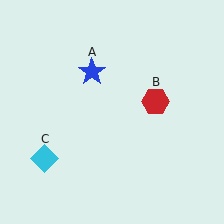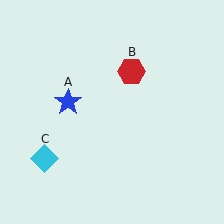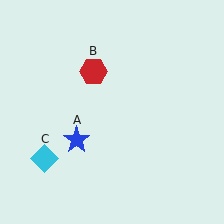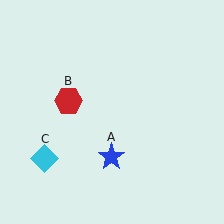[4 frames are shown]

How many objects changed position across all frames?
2 objects changed position: blue star (object A), red hexagon (object B).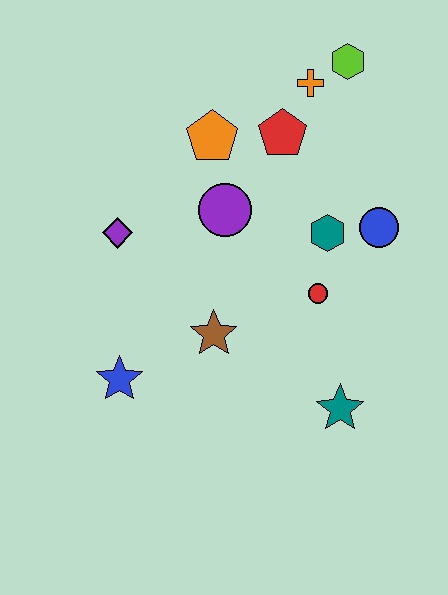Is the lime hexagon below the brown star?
No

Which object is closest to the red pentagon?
The orange cross is closest to the red pentagon.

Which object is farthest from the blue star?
The lime hexagon is farthest from the blue star.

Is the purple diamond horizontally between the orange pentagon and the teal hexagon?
No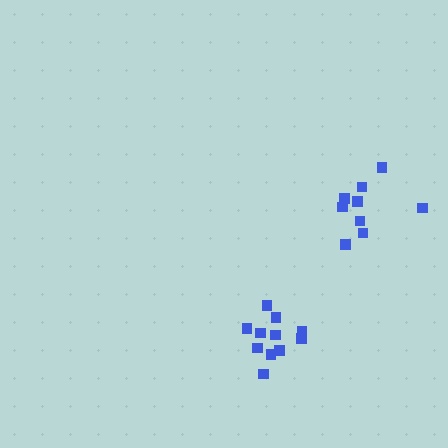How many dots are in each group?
Group 1: 11 dots, Group 2: 9 dots (20 total).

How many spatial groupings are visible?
There are 2 spatial groupings.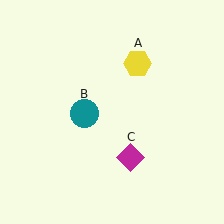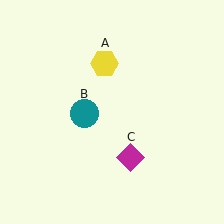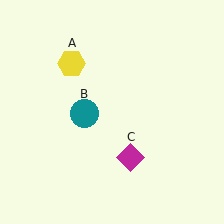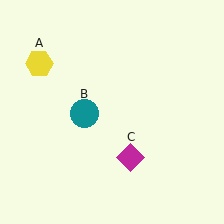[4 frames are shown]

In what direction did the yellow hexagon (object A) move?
The yellow hexagon (object A) moved left.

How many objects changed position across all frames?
1 object changed position: yellow hexagon (object A).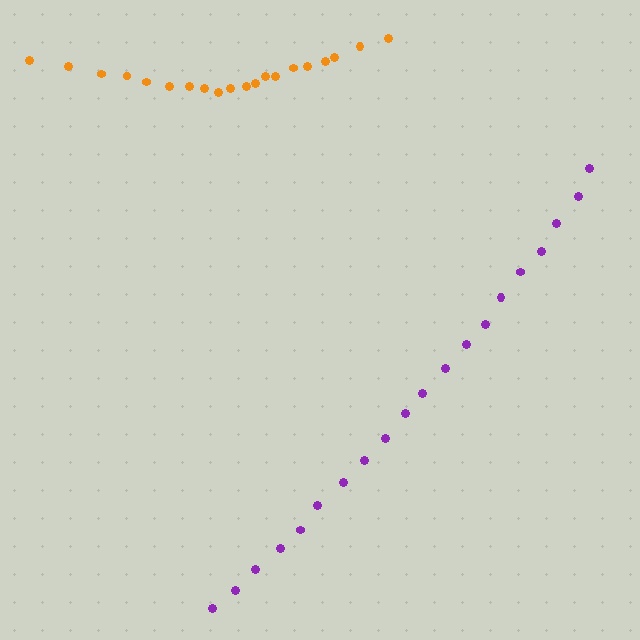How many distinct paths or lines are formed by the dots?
There are 2 distinct paths.